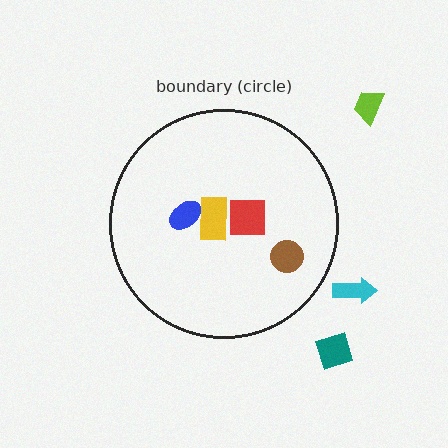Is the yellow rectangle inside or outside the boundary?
Inside.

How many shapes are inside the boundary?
4 inside, 3 outside.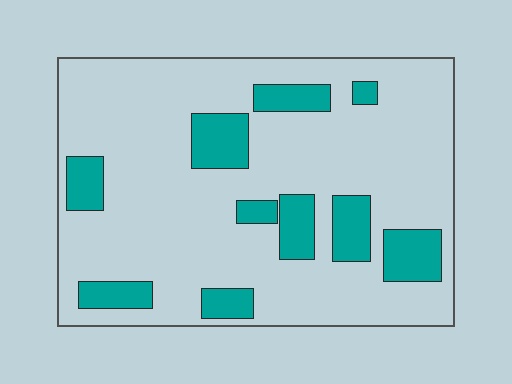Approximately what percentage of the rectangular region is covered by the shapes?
Approximately 20%.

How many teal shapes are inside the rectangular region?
10.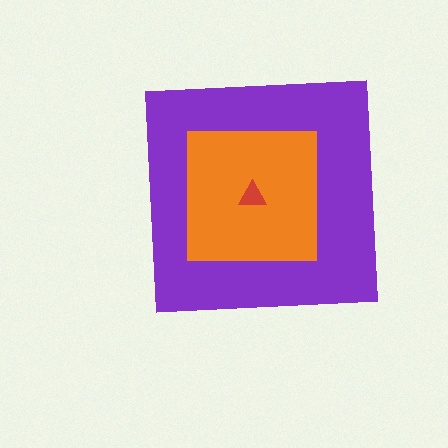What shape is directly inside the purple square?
The orange square.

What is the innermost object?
The red triangle.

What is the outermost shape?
The purple square.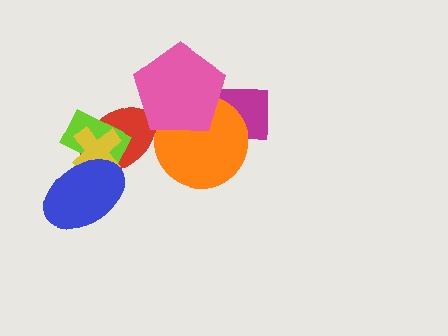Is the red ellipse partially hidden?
Yes, it is partially covered by another shape.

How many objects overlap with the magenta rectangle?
2 objects overlap with the magenta rectangle.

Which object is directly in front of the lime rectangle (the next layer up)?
The yellow cross is directly in front of the lime rectangle.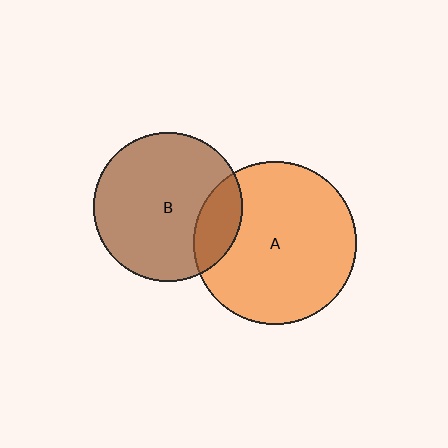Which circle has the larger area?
Circle A (orange).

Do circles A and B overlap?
Yes.